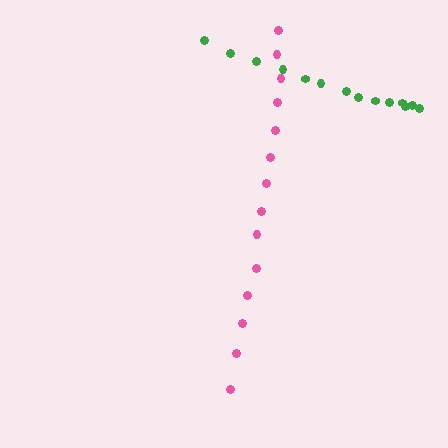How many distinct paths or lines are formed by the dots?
There are 2 distinct paths.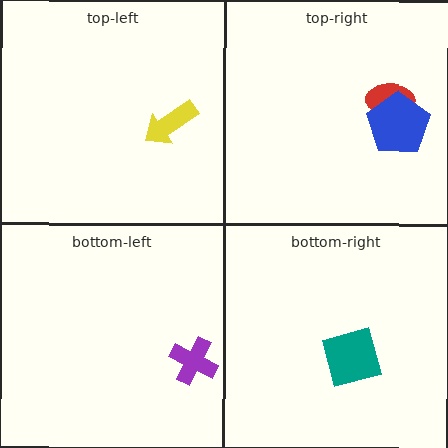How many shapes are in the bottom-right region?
1.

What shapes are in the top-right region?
The red ellipse, the blue pentagon.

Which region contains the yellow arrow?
The top-left region.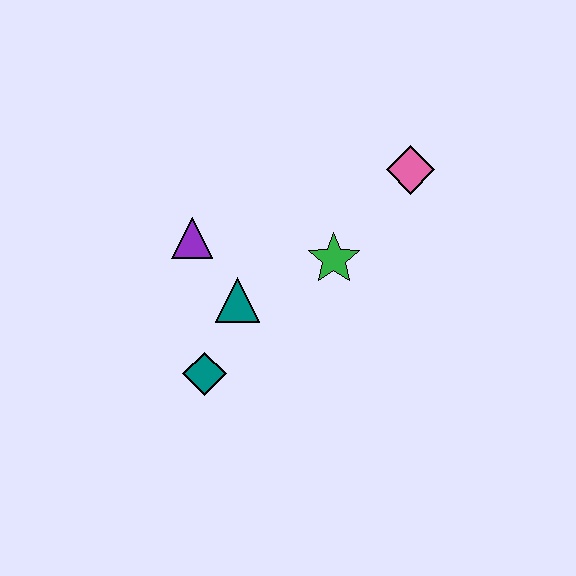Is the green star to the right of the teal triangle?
Yes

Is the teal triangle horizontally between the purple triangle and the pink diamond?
Yes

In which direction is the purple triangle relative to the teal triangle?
The purple triangle is above the teal triangle.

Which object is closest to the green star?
The teal triangle is closest to the green star.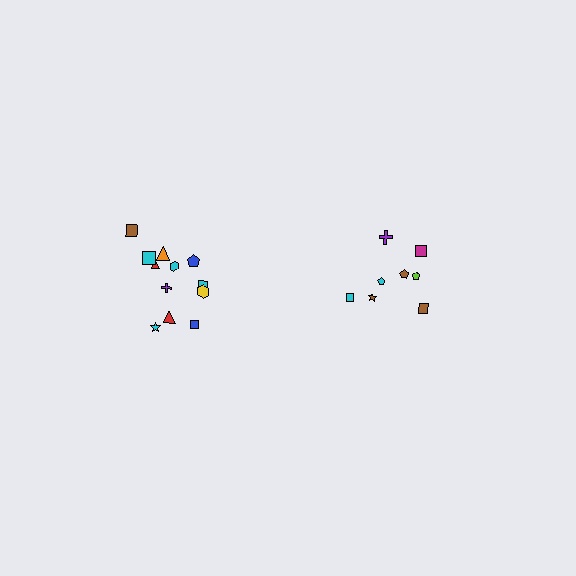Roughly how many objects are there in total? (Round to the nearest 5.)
Roughly 20 objects in total.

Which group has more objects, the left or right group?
The left group.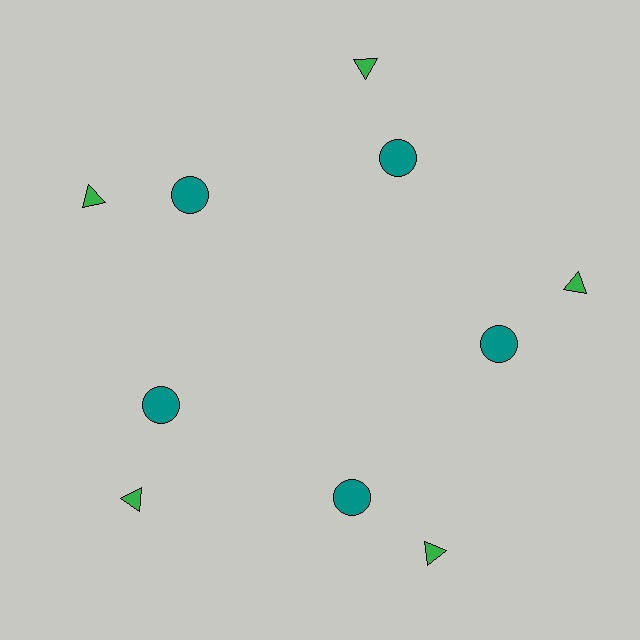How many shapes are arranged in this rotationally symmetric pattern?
There are 10 shapes, arranged in 5 groups of 2.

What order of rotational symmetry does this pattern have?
This pattern has 5-fold rotational symmetry.